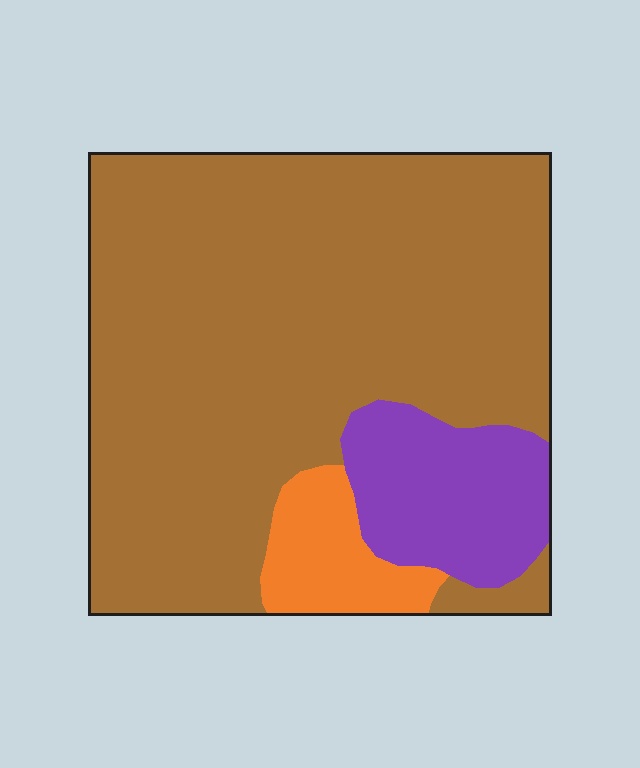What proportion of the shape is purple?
Purple takes up about one eighth (1/8) of the shape.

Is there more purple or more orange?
Purple.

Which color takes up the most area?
Brown, at roughly 80%.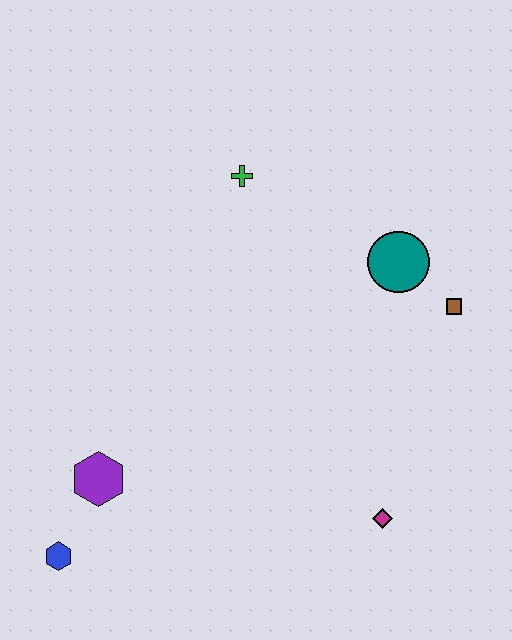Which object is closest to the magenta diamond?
The brown square is closest to the magenta diamond.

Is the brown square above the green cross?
No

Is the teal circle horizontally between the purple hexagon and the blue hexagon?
No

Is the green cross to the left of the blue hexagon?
No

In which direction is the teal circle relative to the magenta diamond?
The teal circle is above the magenta diamond.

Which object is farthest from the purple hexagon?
The brown square is farthest from the purple hexagon.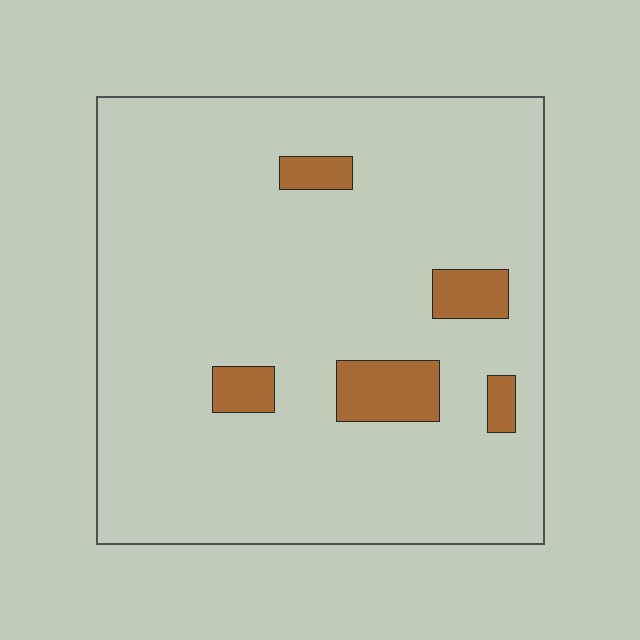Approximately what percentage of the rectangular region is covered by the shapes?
Approximately 10%.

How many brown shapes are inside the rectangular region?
5.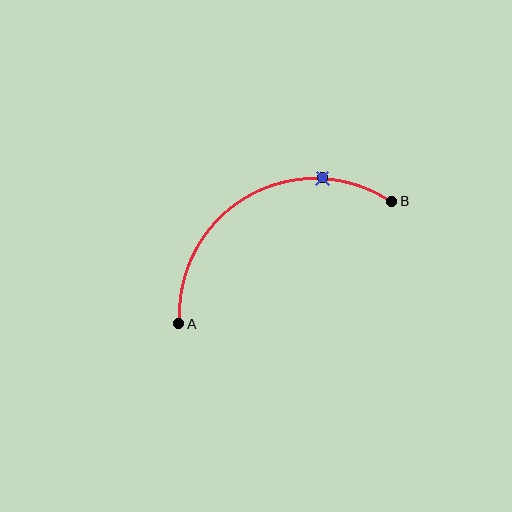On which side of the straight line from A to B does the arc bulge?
The arc bulges above the straight line connecting A and B.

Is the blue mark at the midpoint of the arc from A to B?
No. The blue mark lies on the arc but is closer to endpoint B. The arc midpoint would be at the point on the curve equidistant along the arc from both A and B.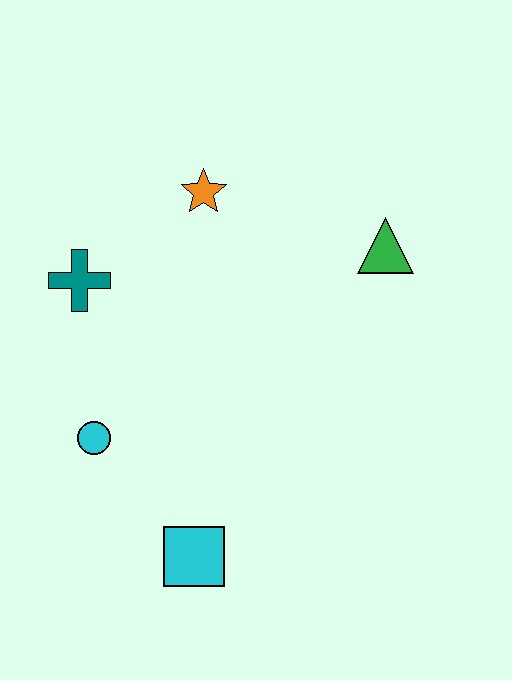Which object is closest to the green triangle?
The orange star is closest to the green triangle.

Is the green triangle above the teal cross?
Yes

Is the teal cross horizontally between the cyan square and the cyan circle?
No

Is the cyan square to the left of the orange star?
Yes